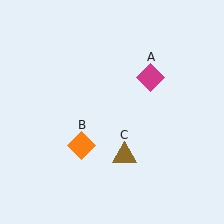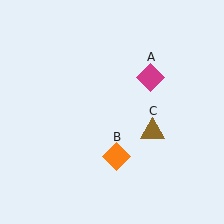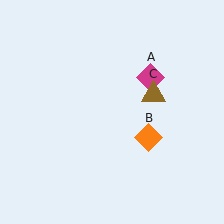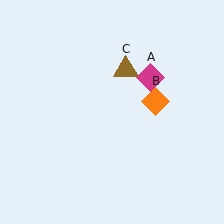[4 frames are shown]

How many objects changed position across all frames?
2 objects changed position: orange diamond (object B), brown triangle (object C).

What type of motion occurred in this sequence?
The orange diamond (object B), brown triangle (object C) rotated counterclockwise around the center of the scene.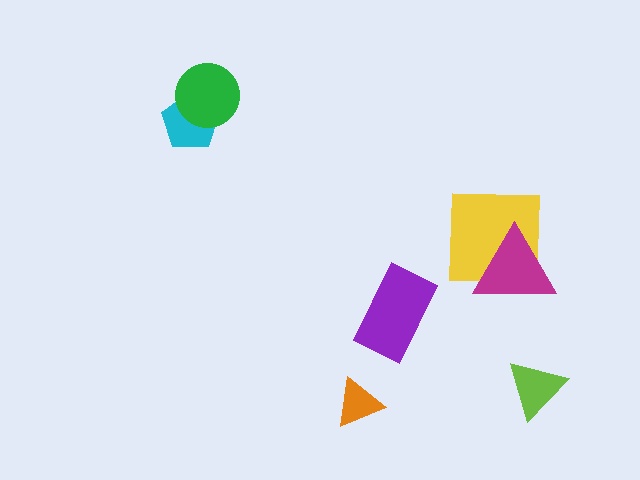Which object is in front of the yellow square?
The magenta triangle is in front of the yellow square.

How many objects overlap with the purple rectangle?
0 objects overlap with the purple rectangle.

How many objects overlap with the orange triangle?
0 objects overlap with the orange triangle.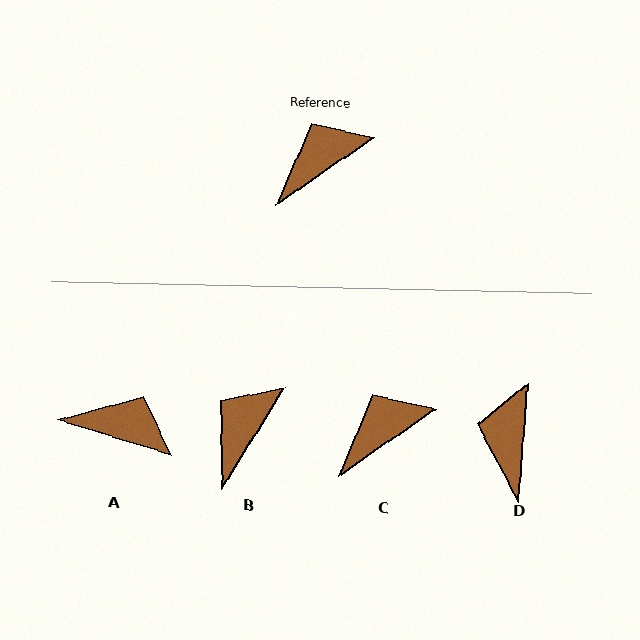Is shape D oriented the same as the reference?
No, it is off by about 51 degrees.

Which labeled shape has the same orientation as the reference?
C.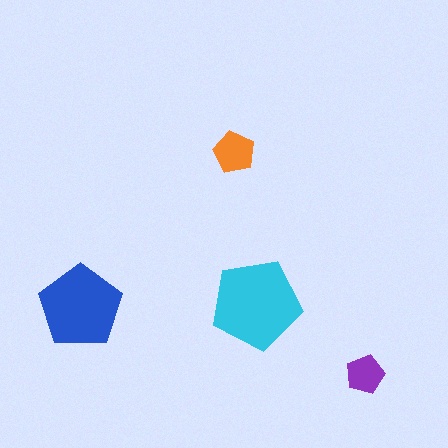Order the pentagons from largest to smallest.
the cyan one, the blue one, the orange one, the purple one.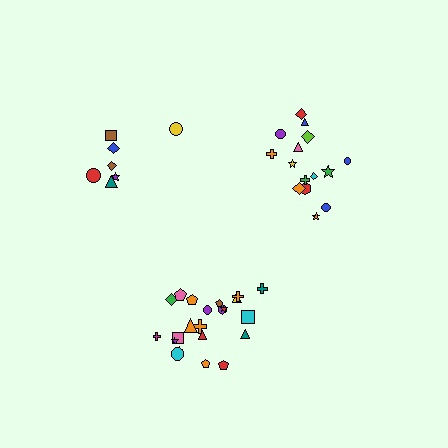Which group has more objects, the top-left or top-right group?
The top-right group.